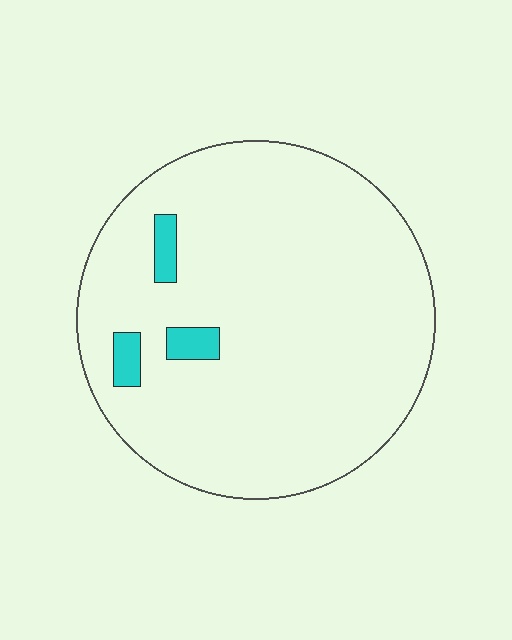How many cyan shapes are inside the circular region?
3.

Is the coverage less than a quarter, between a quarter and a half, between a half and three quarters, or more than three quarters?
Less than a quarter.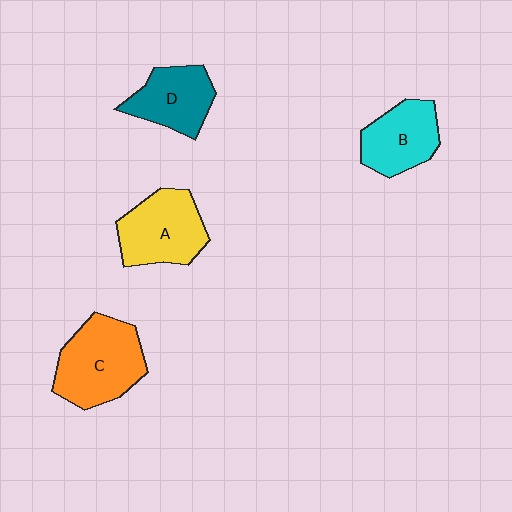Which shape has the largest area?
Shape C (orange).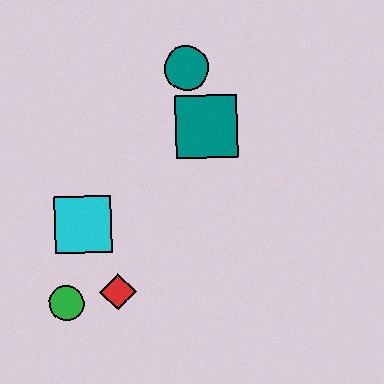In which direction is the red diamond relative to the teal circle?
The red diamond is below the teal circle.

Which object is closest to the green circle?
The red diamond is closest to the green circle.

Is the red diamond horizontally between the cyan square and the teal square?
Yes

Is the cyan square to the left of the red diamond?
Yes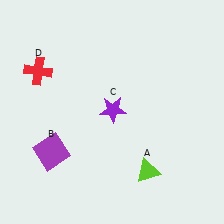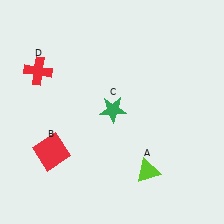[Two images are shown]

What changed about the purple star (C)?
In Image 1, C is purple. In Image 2, it changed to green.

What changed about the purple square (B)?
In Image 1, B is purple. In Image 2, it changed to red.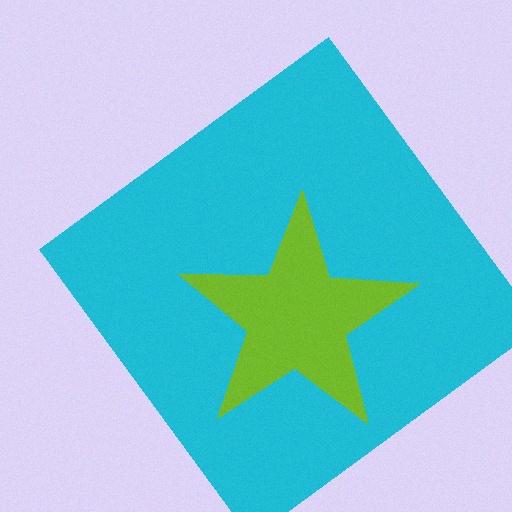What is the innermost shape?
The lime star.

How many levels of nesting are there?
2.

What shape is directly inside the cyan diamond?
The lime star.